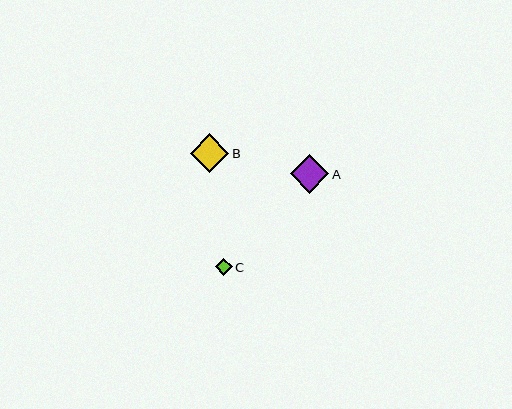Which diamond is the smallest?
Diamond C is the smallest with a size of approximately 17 pixels.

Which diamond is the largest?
Diamond B is the largest with a size of approximately 39 pixels.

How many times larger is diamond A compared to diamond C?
Diamond A is approximately 2.2 times the size of diamond C.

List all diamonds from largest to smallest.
From largest to smallest: B, A, C.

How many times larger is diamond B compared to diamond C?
Diamond B is approximately 2.3 times the size of diamond C.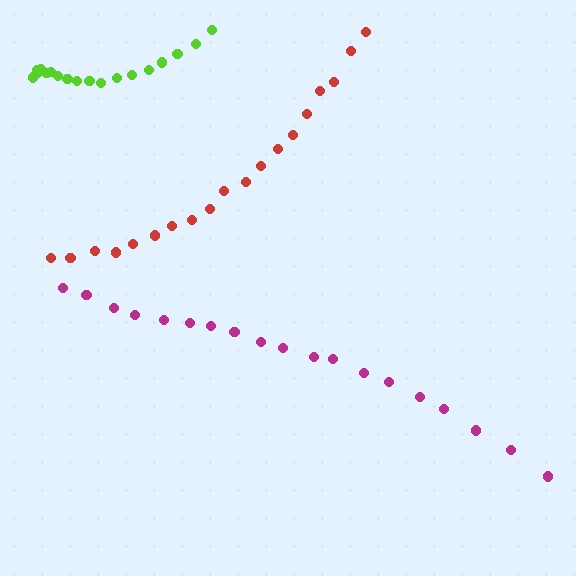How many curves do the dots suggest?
There are 3 distinct paths.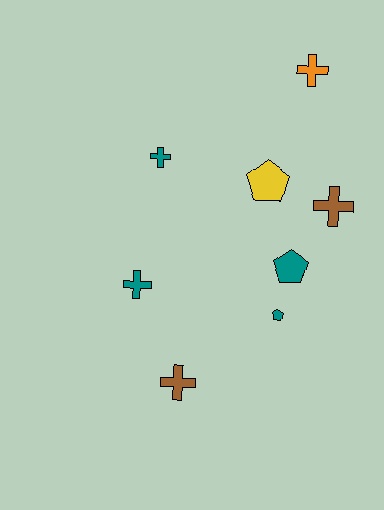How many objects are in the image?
There are 8 objects.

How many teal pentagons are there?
There are 2 teal pentagons.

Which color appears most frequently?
Teal, with 4 objects.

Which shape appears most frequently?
Cross, with 5 objects.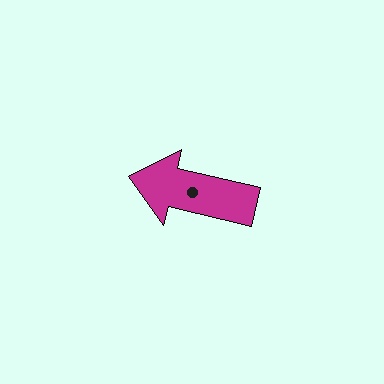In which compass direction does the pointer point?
West.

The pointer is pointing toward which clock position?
Roughly 9 o'clock.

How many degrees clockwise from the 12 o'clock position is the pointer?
Approximately 283 degrees.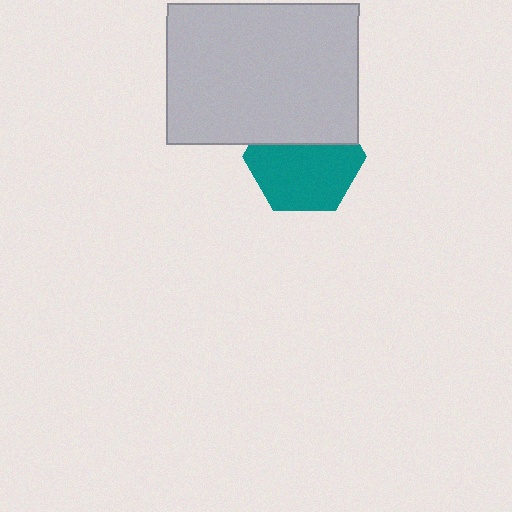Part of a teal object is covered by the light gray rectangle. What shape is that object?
It is a hexagon.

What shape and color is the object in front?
The object in front is a light gray rectangle.